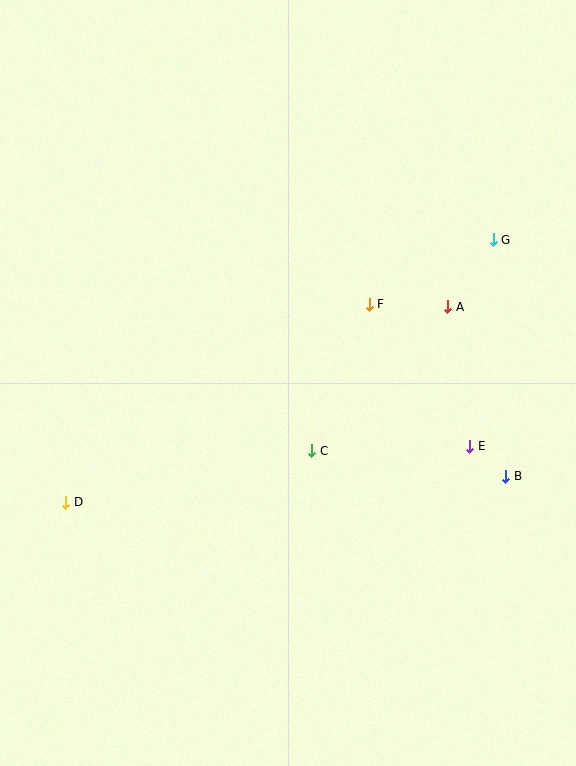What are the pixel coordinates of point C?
Point C is at (312, 451).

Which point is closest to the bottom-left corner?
Point D is closest to the bottom-left corner.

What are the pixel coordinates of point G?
Point G is at (493, 240).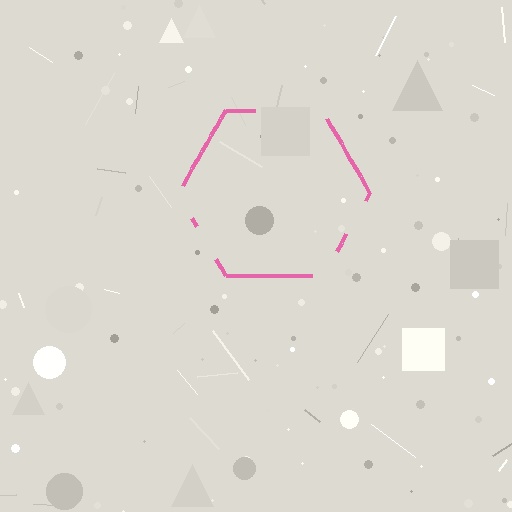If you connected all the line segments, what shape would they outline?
They would outline a hexagon.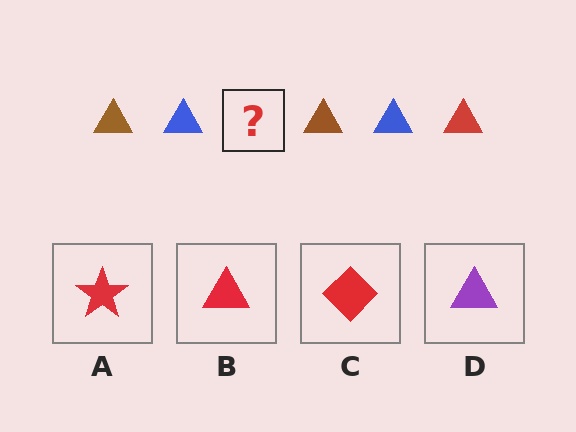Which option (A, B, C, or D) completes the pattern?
B.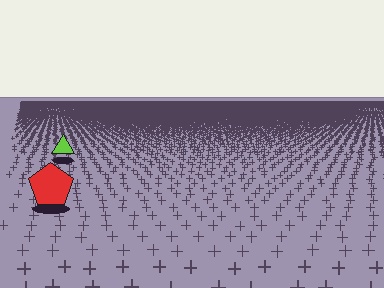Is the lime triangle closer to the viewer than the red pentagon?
No. The red pentagon is closer — you can tell from the texture gradient: the ground texture is coarser near it.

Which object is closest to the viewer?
The red pentagon is closest. The texture marks near it are larger and more spread out.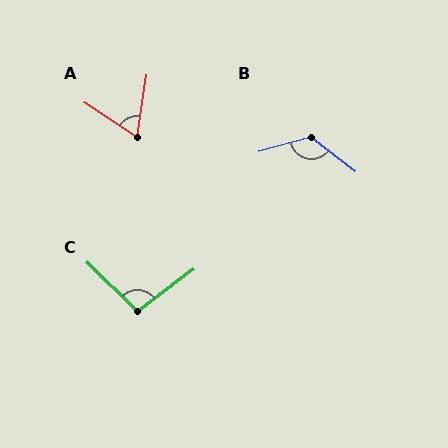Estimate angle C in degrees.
Approximately 98 degrees.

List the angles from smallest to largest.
A (65°), C (98°), B (127°).